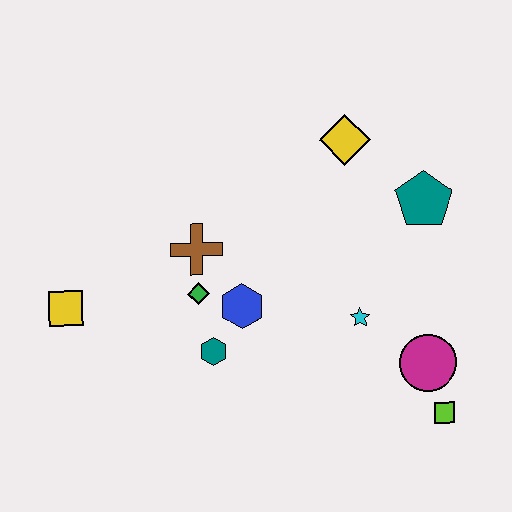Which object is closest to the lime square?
The magenta circle is closest to the lime square.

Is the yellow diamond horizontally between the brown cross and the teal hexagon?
No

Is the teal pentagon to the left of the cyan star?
No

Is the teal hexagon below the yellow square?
Yes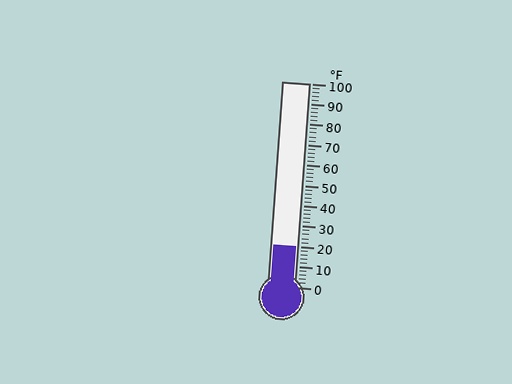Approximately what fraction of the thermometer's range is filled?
The thermometer is filled to approximately 20% of its range.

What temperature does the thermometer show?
The thermometer shows approximately 20°F.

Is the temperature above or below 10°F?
The temperature is above 10°F.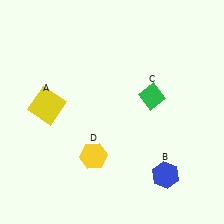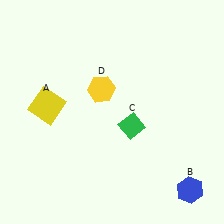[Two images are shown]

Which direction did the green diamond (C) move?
The green diamond (C) moved down.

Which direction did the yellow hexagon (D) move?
The yellow hexagon (D) moved up.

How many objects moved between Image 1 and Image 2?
3 objects moved between the two images.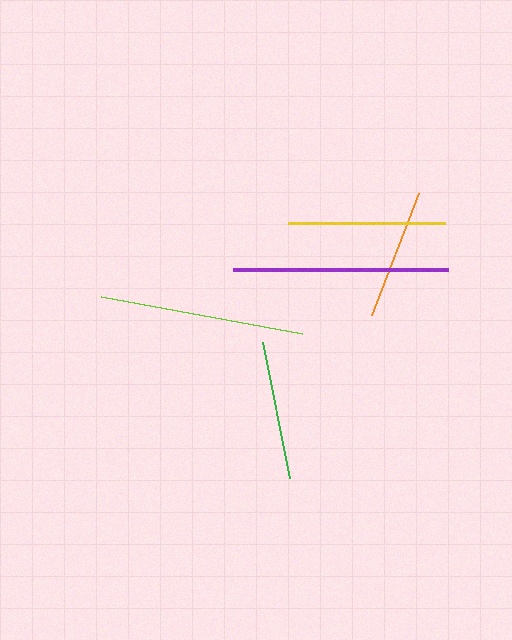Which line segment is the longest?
The purple line is the longest at approximately 215 pixels.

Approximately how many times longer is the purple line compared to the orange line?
The purple line is approximately 1.7 times the length of the orange line.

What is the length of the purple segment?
The purple segment is approximately 215 pixels long.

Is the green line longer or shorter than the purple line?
The purple line is longer than the green line.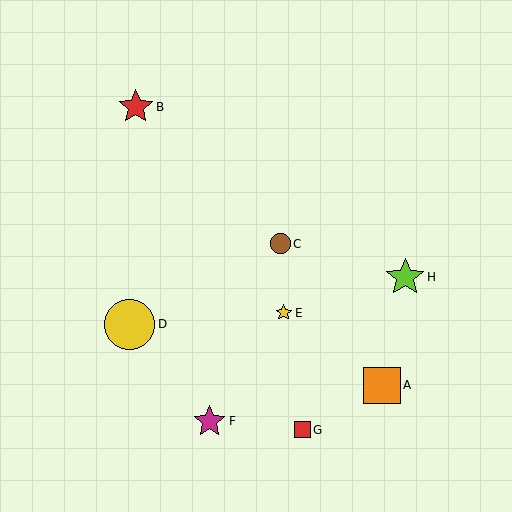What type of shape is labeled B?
Shape B is a red star.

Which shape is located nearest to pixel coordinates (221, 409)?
The magenta star (labeled F) at (210, 422) is nearest to that location.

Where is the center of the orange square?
The center of the orange square is at (382, 385).